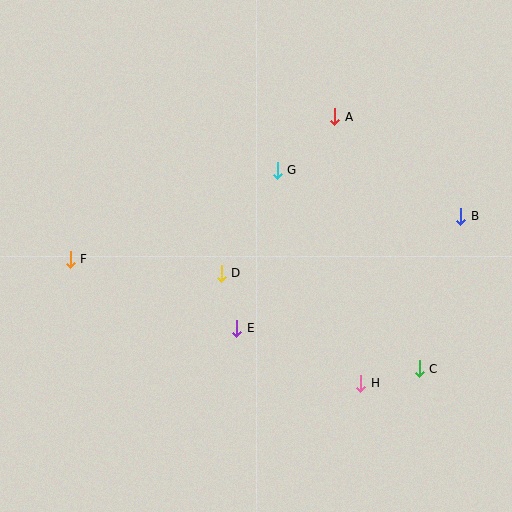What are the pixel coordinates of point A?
Point A is at (335, 117).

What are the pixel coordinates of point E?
Point E is at (237, 328).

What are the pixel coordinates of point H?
Point H is at (361, 383).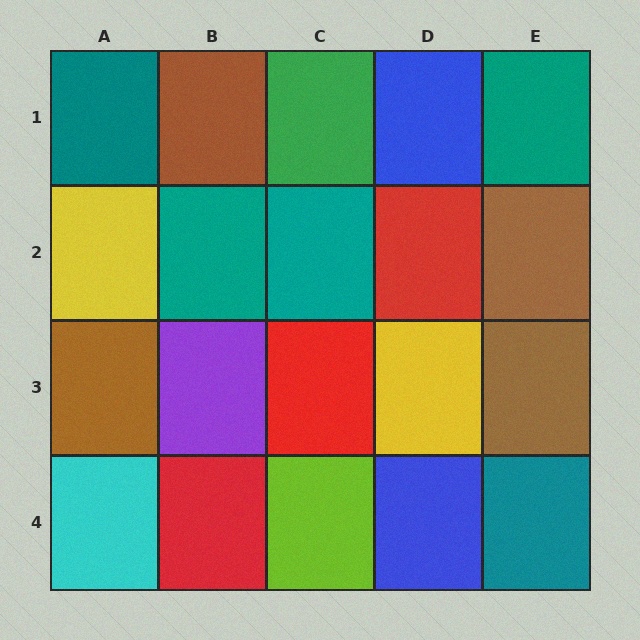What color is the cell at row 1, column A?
Teal.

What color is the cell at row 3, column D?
Yellow.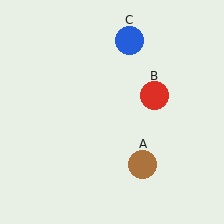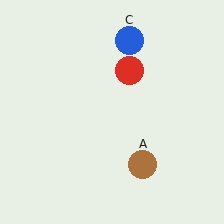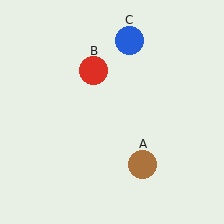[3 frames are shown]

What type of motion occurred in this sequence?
The red circle (object B) rotated counterclockwise around the center of the scene.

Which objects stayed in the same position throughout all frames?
Brown circle (object A) and blue circle (object C) remained stationary.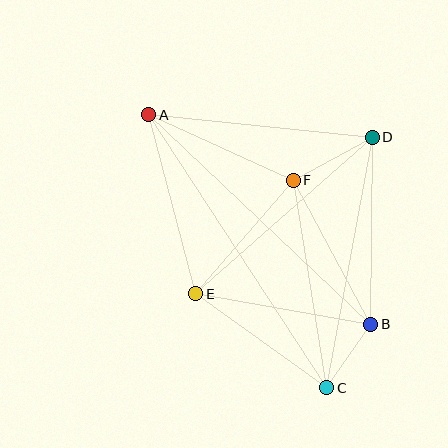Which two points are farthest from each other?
Points A and C are farthest from each other.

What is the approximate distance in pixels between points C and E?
The distance between C and E is approximately 161 pixels.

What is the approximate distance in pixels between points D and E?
The distance between D and E is approximately 236 pixels.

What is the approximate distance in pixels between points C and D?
The distance between C and D is approximately 255 pixels.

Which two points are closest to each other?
Points B and C are closest to each other.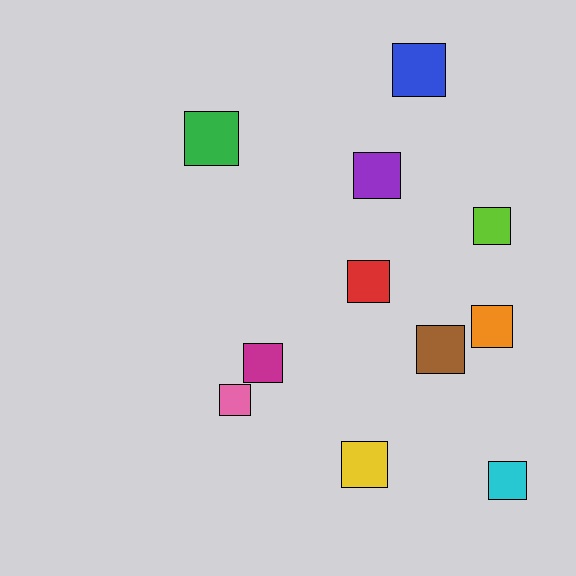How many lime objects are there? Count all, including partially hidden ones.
There is 1 lime object.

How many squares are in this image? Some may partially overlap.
There are 11 squares.